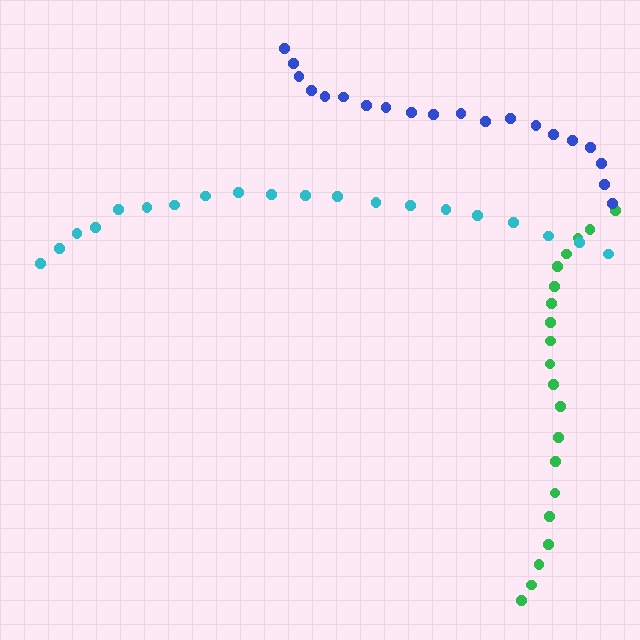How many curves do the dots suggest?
There are 3 distinct paths.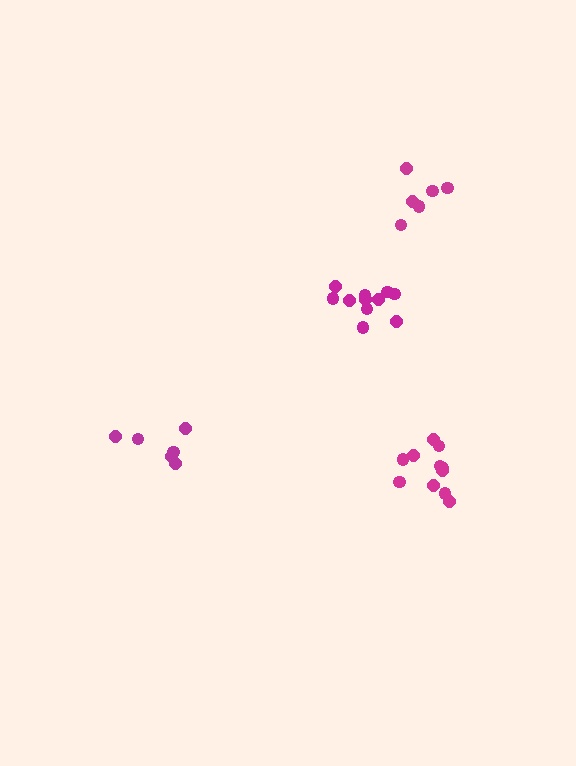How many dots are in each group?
Group 1: 11 dots, Group 2: 6 dots, Group 3: 6 dots, Group 4: 12 dots (35 total).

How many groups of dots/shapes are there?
There are 4 groups.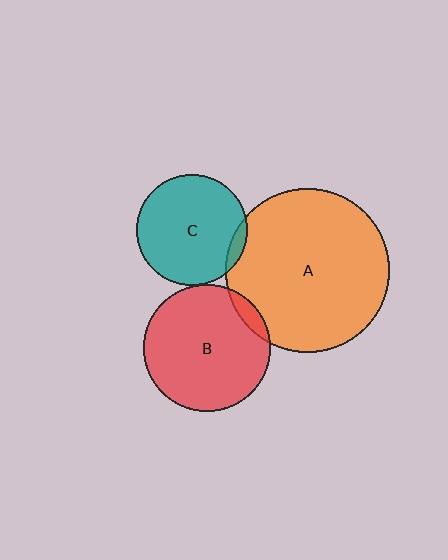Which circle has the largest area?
Circle A (orange).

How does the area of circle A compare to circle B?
Approximately 1.7 times.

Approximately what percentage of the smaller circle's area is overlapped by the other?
Approximately 5%.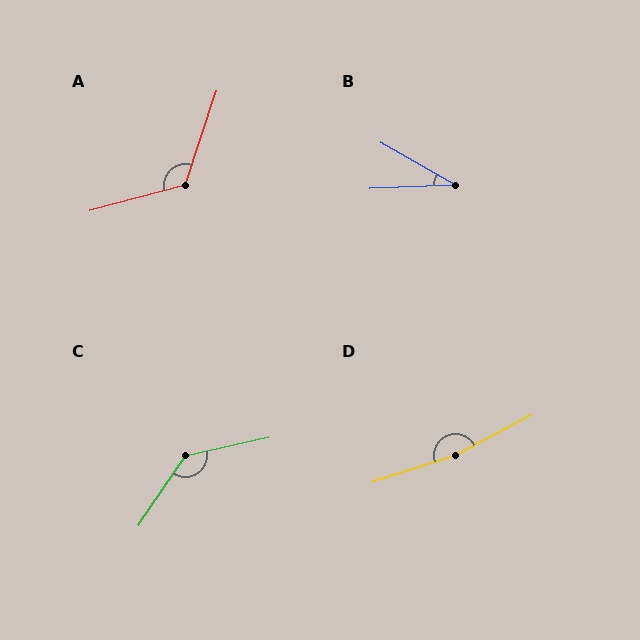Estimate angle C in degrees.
Approximately 137 degrees.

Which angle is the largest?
D, at approximately 170 degrees.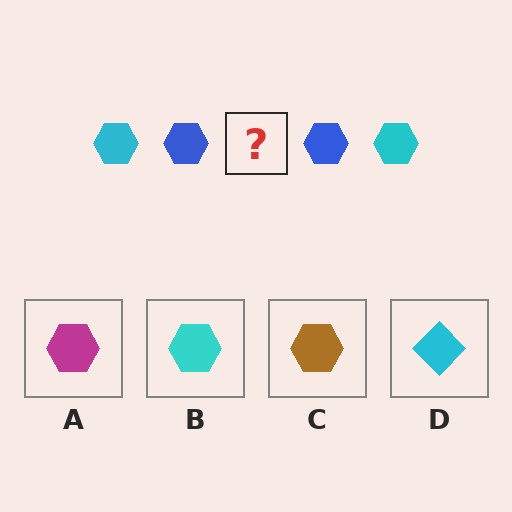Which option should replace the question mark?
Option B.